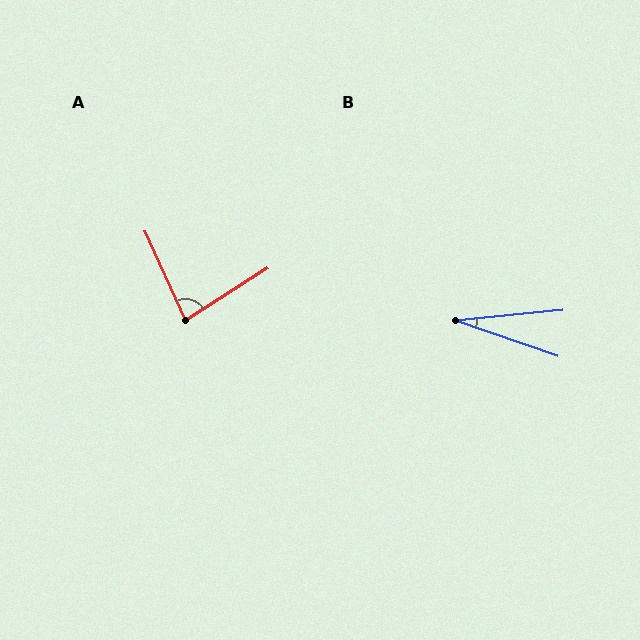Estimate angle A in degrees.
Approximately 82 degrees.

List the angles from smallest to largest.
B (25°), A (82°).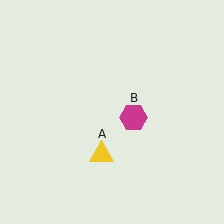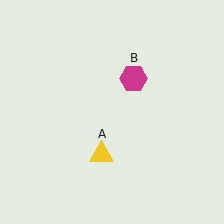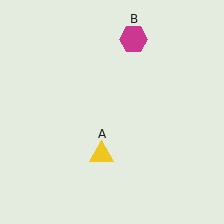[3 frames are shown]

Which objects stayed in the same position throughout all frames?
Yellow triangle (object A) remained stationary.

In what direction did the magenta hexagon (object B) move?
The magenta hexagon (object B) moved up.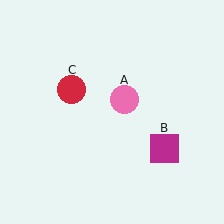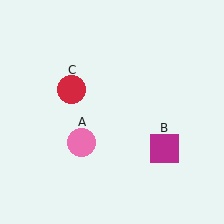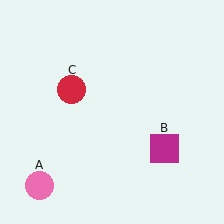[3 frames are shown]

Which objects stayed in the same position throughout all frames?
Magenta square (object B) and red circle (object C) remained stationary.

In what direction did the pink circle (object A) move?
The pink circle (object A) moved down and to the left.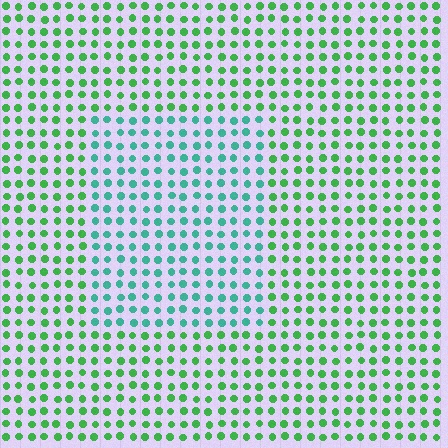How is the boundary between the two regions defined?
The boundary is defined purely by a slight shift in hue (about 40 degrees). Spacing, size, and orientation are identical on both sides.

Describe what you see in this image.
The image is filled with small green elements in a uniform arrangement. A rectangle-shaped region is visible where the elements are tinted to a slightly different hue, forming a subtle color boundary.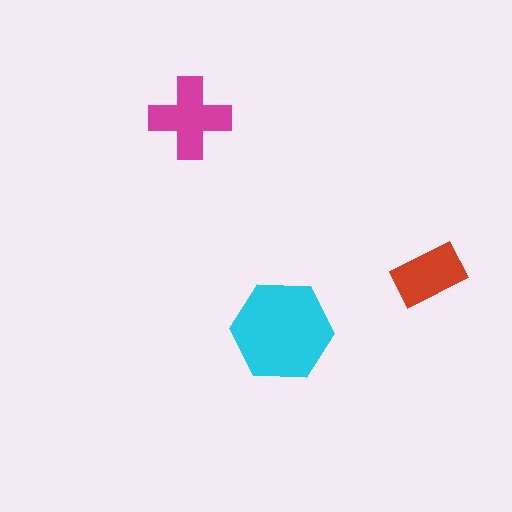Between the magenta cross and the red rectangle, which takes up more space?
The magenta cross.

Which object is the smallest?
The red rectangle.